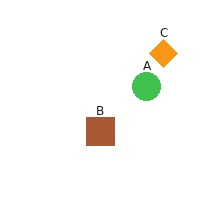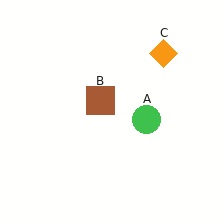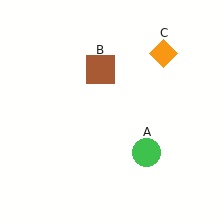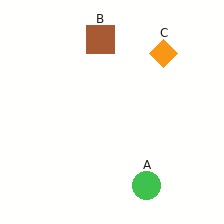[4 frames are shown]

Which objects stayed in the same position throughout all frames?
Orange diamond (object C) remained stationary.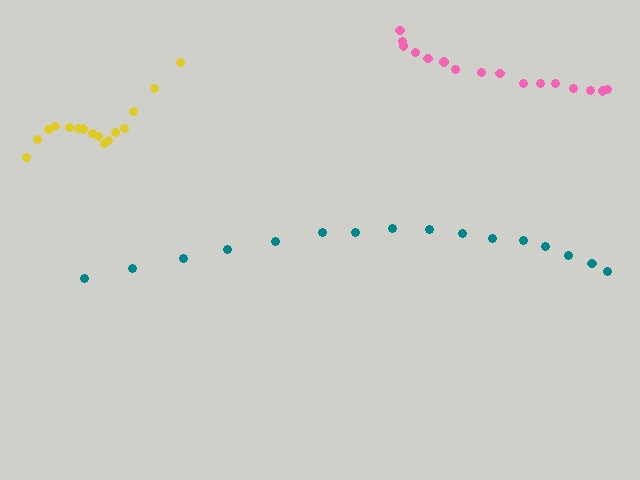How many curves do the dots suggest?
There are 3 distinct paths.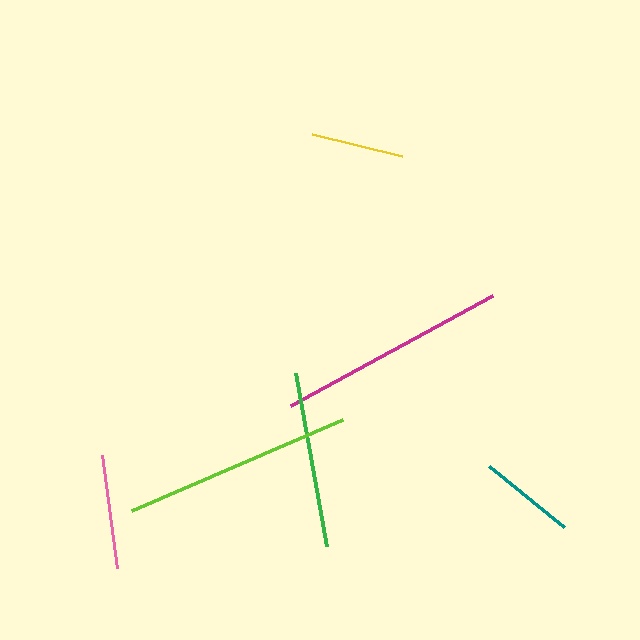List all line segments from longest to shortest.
From longest to shortest: magenta, lime, green, pink, teal, yellow.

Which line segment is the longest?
The magenta line is the longest at approximately 230 pixels.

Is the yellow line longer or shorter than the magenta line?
The magenta line is longer than the yellow line.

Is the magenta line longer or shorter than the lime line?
The magenta line is longer than the lime line.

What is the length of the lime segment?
The lime segment is approximately 230 pixels long.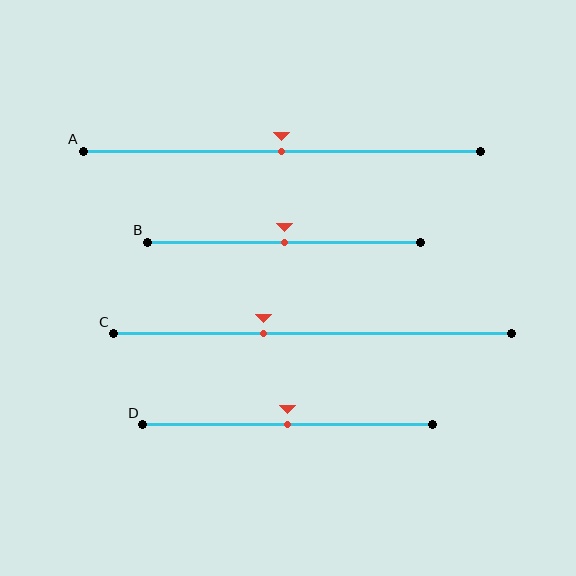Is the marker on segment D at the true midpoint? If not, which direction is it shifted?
Yes, the marker on segment D is at the true midpoint.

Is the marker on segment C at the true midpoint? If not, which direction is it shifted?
No, the marker on segment C is shifted to the left by about 12% of the segment length.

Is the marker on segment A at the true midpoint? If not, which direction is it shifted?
Yes, the marker on segment A is at the true midpoint.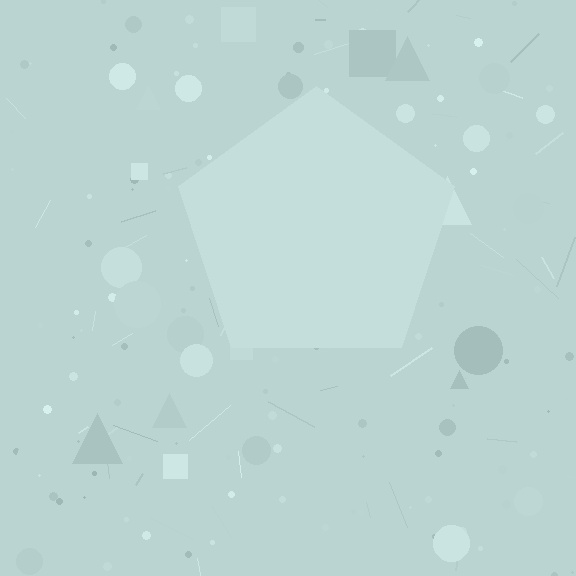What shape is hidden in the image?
A pentagon is hidden in the image.